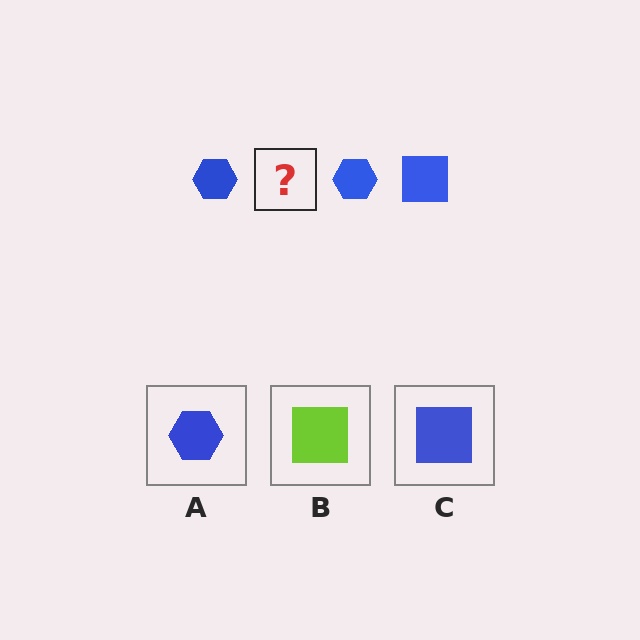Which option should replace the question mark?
Option C.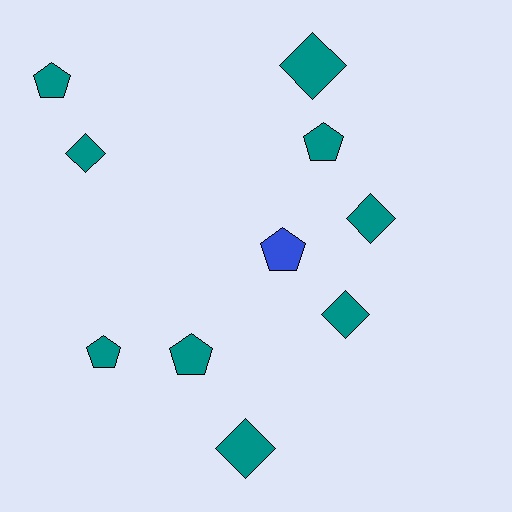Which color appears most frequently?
Teal, with 9 objects.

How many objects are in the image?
There are 10 objects.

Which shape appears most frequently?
Pentagon, with 5 objects.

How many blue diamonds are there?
There are no blue diamonds.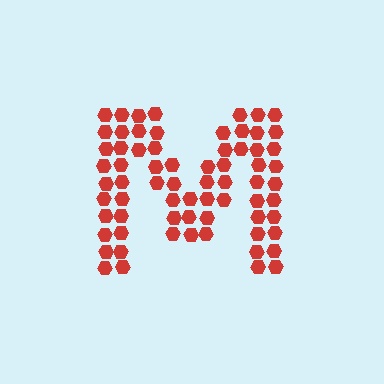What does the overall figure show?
The overall figure shows the letter M.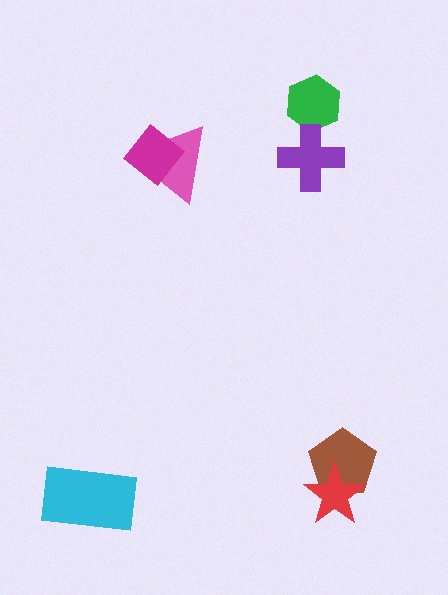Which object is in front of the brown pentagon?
The red star is in front of the brown pentagon.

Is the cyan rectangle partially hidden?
No, no other shape covers it.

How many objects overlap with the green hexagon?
1 object overlaps with the green hexagon.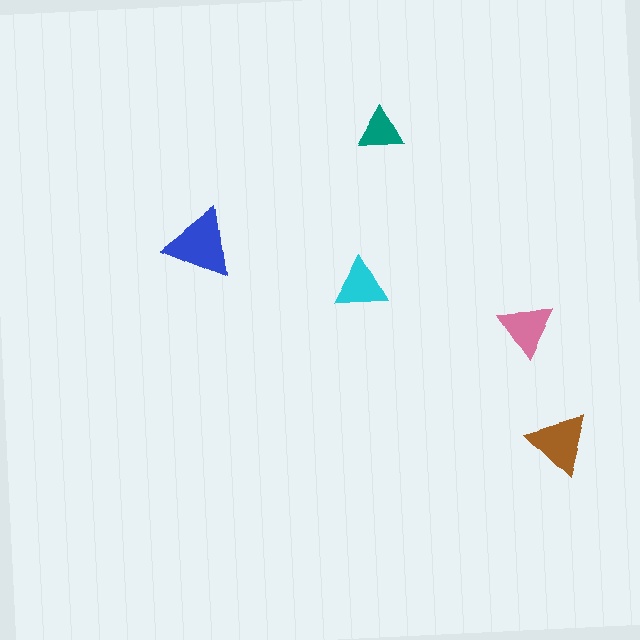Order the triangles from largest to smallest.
the blue one, the brown one, the pink one, the cyan one, the teal one.